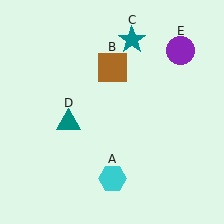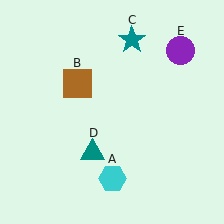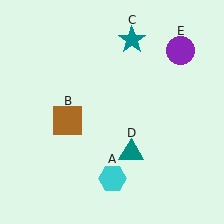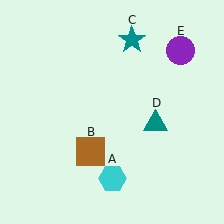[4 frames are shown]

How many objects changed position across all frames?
2 objects changed position: brown square (object B), teal triangle (object D).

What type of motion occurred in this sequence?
The brown square (object B), teal triangle (object D) rotated counterclockwise around the center of the scene.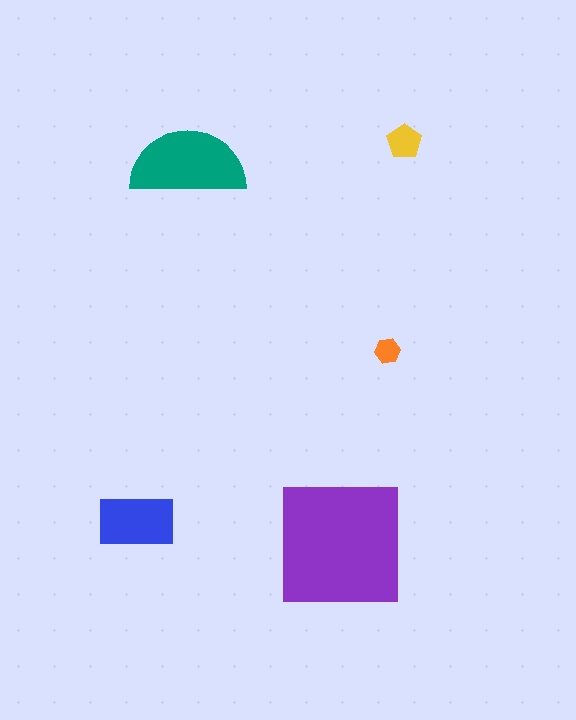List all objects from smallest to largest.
The orange hexagon, the yellow pentagon, the blue rectangle, the teal semicircle, the purple square.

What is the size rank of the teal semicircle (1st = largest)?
2nd.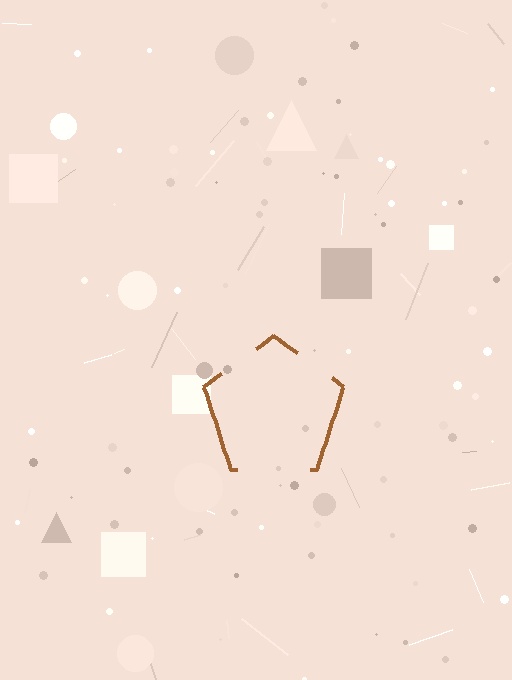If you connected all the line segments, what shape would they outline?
They would outline a pentagon.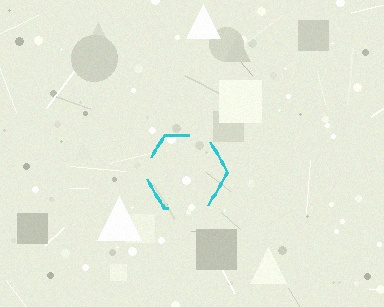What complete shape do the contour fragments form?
The contour fragments form a hexagon.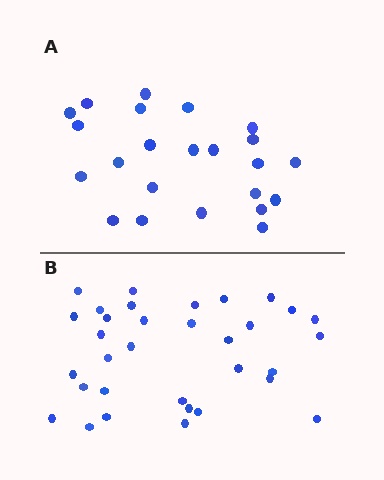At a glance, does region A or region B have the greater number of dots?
Region B (the bottom region) has more dots.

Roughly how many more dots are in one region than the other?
Region B has roughly 10 or so more dots than region A.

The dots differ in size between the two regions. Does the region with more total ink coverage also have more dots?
No. Region A has more total ink coverage because its dots are larger, but region B actually contains more individual dots. Total area can be misleading — the number of items is what matters here.